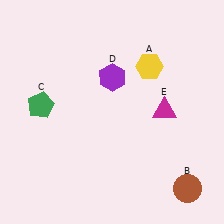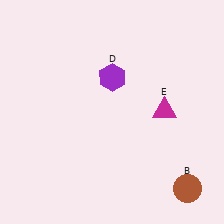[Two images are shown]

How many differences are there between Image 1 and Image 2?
There are 2 differences between the two images.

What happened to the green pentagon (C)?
The green pentagon (C) was removed in Image 2. It was in the top-left area of Image 1.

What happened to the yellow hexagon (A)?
The yellow hexagon (A) was removed in Image 2. It was in the top-right area of Image 1.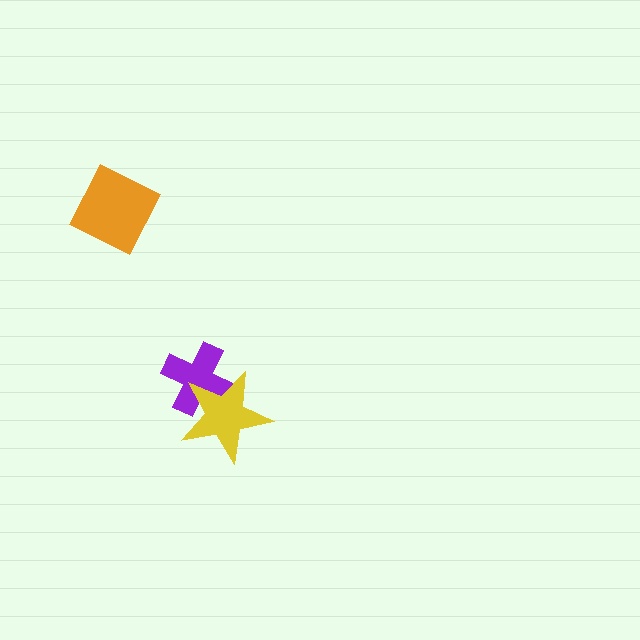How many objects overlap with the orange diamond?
0 objects overlap with the orange diamond.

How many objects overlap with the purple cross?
1 object overlaps with the purple cross.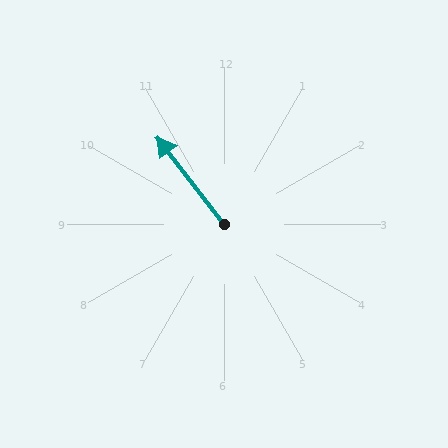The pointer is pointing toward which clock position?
Roughly 11 o'clock.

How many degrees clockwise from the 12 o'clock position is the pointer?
Approximately 322 degrees.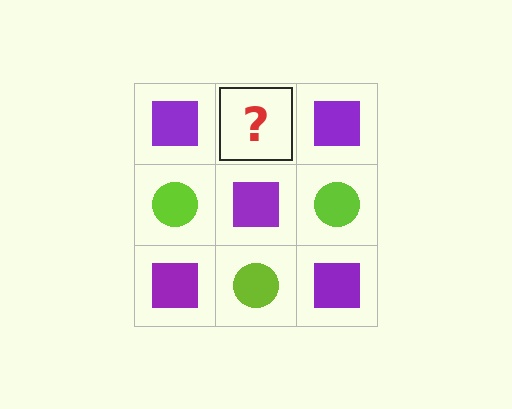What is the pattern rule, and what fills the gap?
The rule is that it alternates purple square and lime circle in a checkerboard pattern. The gap should be filled with a lime circle.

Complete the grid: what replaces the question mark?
The question mark should be replaced with a lime circle.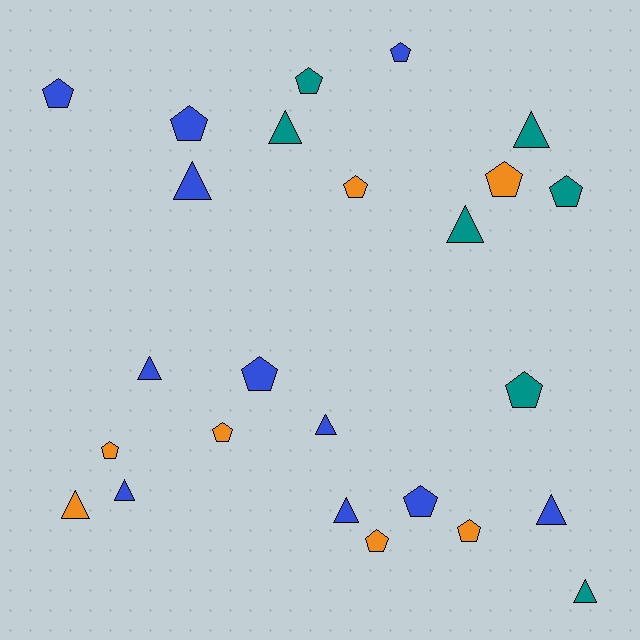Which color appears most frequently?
Blue, with 11 objects.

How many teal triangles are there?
There are 4 teal triangles.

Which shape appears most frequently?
Pentagon, with 14 objects.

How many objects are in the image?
There are 25 objects.